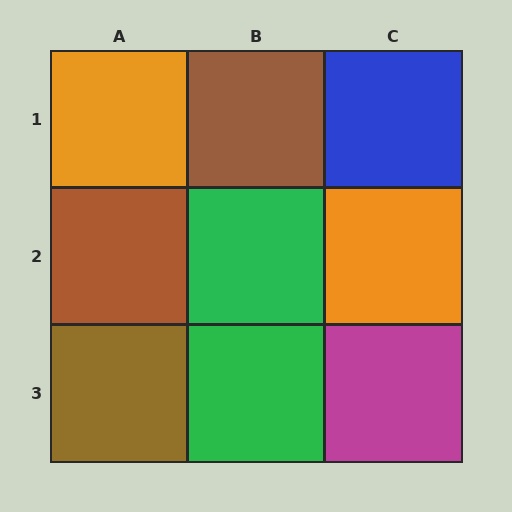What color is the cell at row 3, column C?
Magenta.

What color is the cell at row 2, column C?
Orange.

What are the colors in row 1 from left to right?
Orange, brown, blue.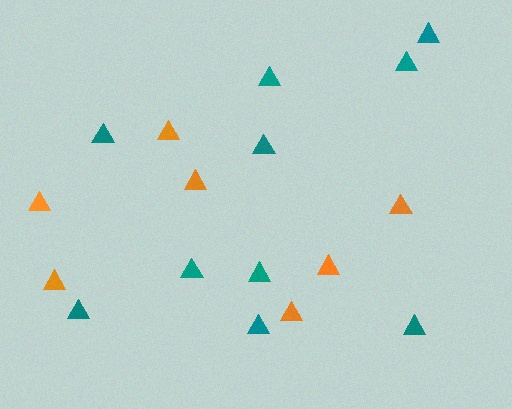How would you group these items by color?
There are 2 groups: one group of teal triangles (10) and one group of orange triangles (7).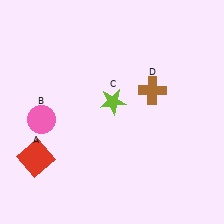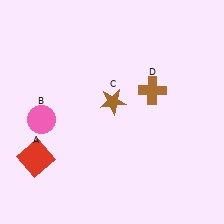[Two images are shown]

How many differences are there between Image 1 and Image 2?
There is 1 difference between the two images.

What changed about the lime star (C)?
In Image 1, C is lime. In Image 2, it changed to brown.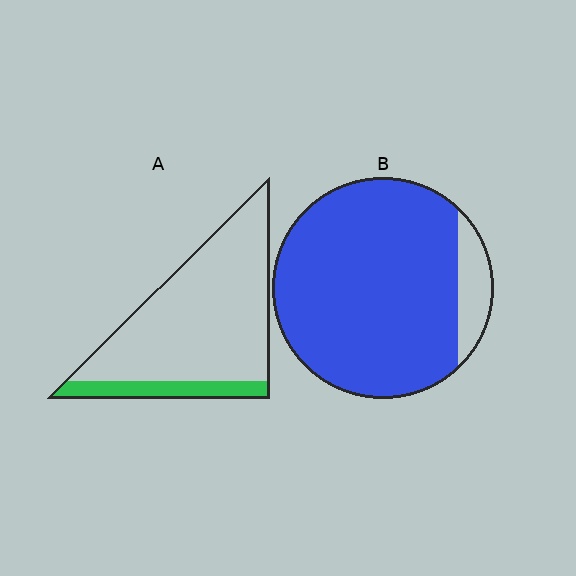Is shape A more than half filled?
No.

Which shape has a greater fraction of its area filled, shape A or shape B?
Shape B.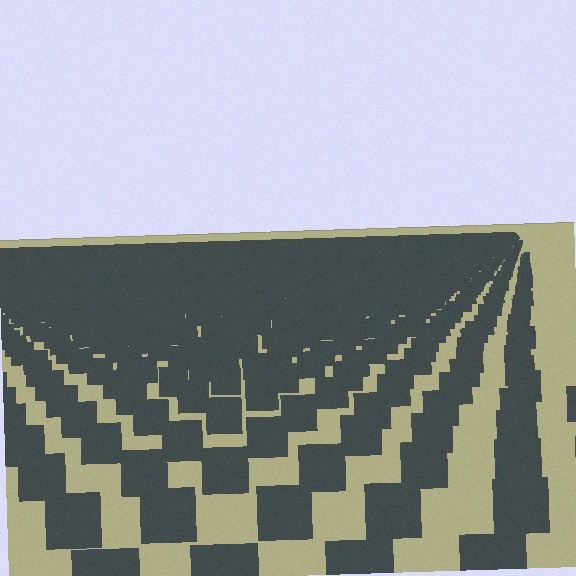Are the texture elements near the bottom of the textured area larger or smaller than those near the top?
Larger. Near the bottom, elements are closer to the viewer and appear at a bigger on-screen size.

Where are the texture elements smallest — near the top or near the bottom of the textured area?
Near the top.